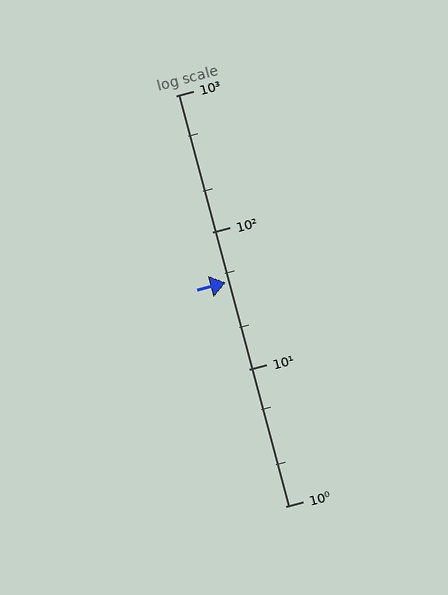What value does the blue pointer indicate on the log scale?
The pointer indicates approximately 43.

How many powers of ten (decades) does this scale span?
The scale spans 3 decades, from 1 to 1000.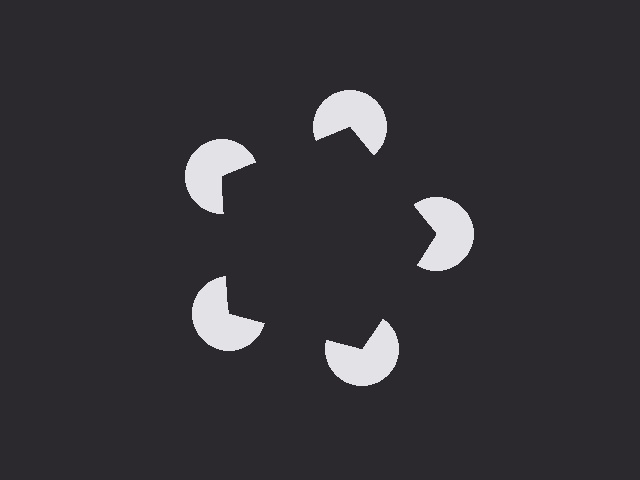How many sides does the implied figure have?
5 sides.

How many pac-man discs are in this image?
There are 5 — one at each vertex of the illusory pentagon.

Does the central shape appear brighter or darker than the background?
It typically appears slightly darker than the background, even though no actual brightness change is drawn.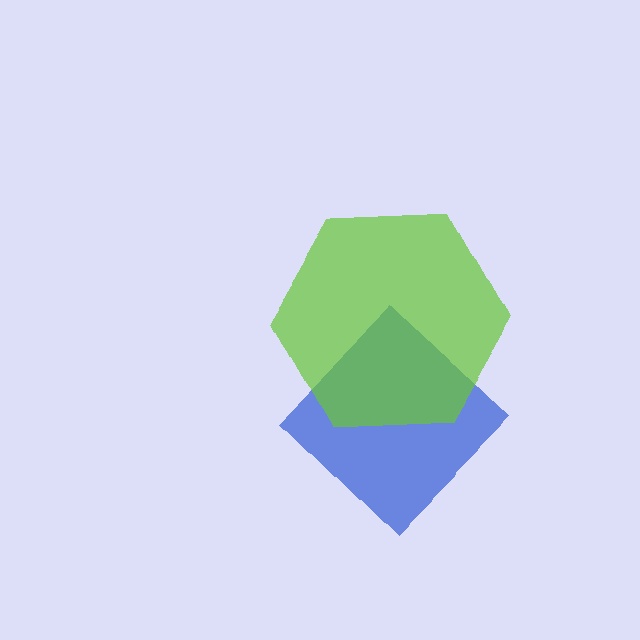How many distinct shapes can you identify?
There are 2 distinct shapes: a blue diamond, a lime hexagon.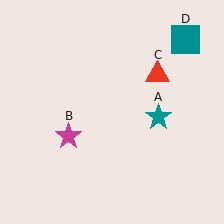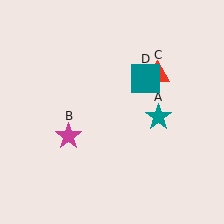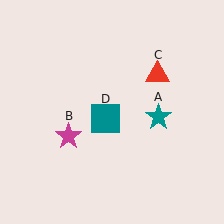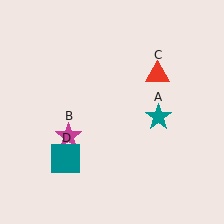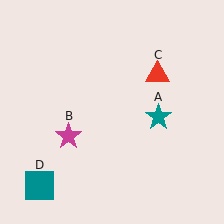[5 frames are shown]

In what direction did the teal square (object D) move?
The teal square (object D) moved down and to the left.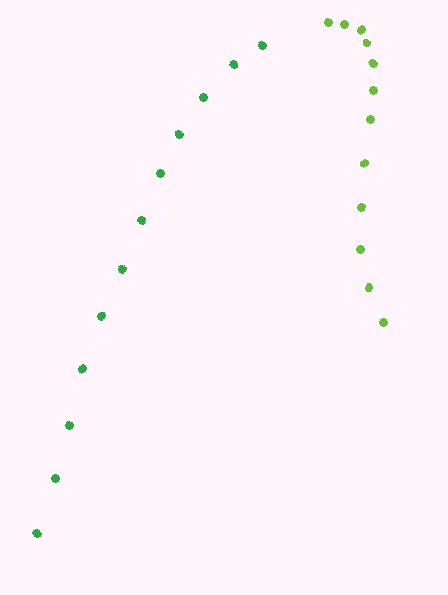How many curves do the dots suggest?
There are 2 distinct paths.